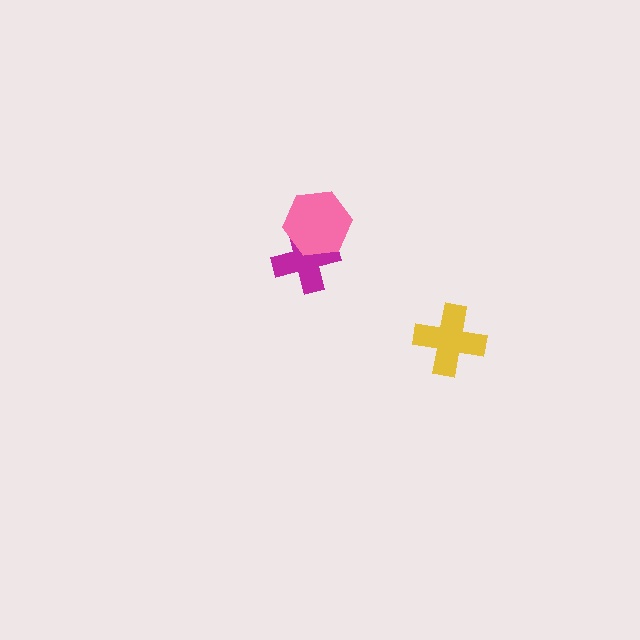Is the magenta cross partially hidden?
Yes, it is partially covered by another shape.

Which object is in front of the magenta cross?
The pink hexagon is in front of the magenta cross.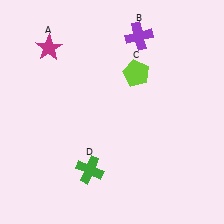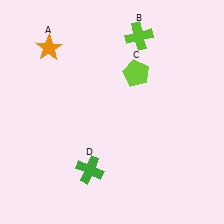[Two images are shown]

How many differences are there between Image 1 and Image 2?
There are 2 differences between the two images.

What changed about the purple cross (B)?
In Image 1, B is purple. In Image 2, it changed to lime.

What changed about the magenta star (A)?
In Image 1, A is magenta. In Image 2, it changed to orange.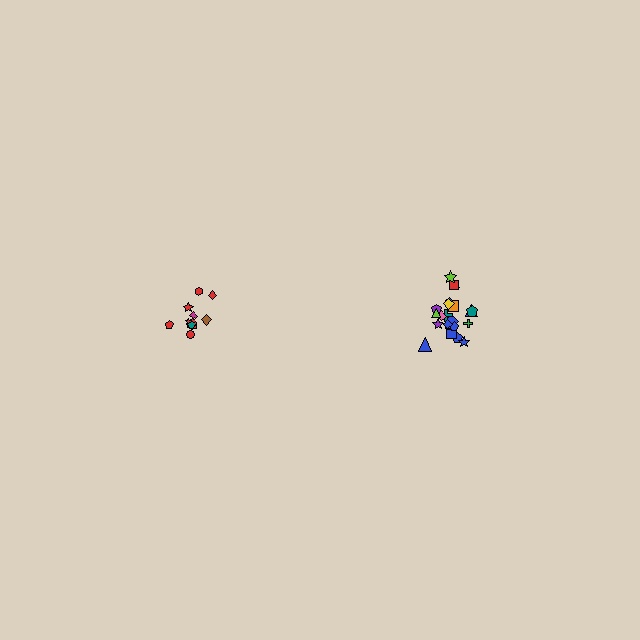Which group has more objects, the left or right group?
The right group.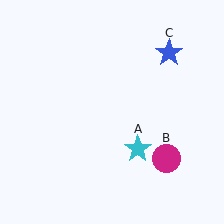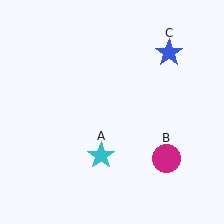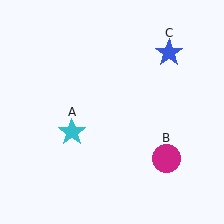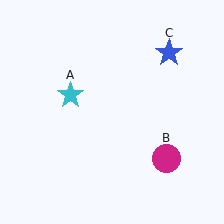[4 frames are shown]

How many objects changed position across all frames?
1 object changed position: cyan star (object A).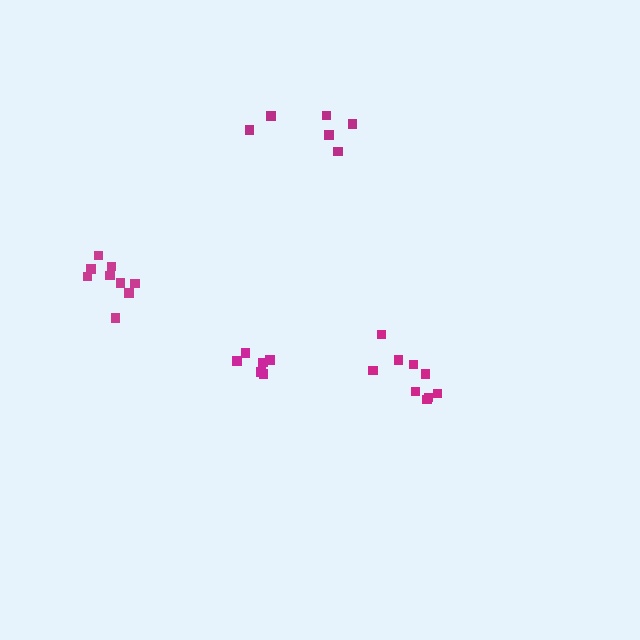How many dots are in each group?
Group 1: 9 dots, Group 2: 7 dots, Group 3: 6 dots, Group 4: 9 dots (31 total).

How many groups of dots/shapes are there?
There are 4 groups.